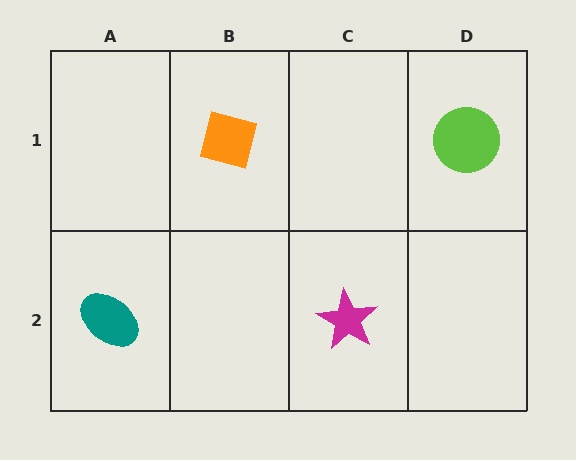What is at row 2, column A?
A teal ellipse.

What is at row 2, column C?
A magenta star.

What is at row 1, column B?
An orange square.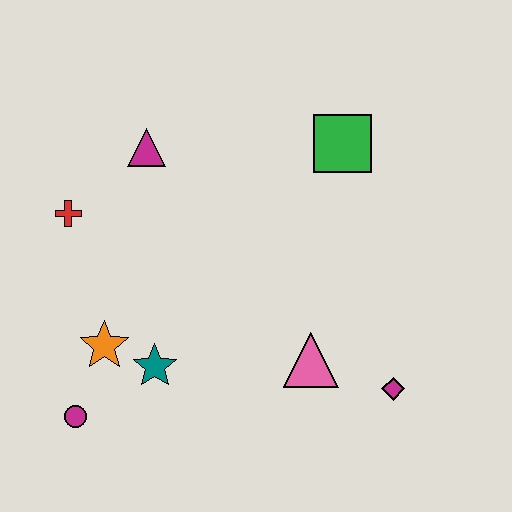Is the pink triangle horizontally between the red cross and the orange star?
No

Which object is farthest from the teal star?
The green square is farthest from the teal star.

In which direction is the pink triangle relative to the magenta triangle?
The pink triangle is below the magenta triangle.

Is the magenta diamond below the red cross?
Yes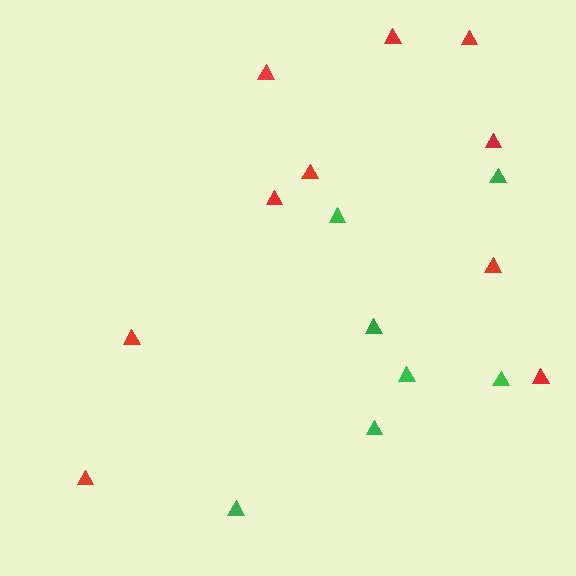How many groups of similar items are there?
There are 2 groups: one group of green triangles (7) and one group of red triangles (10).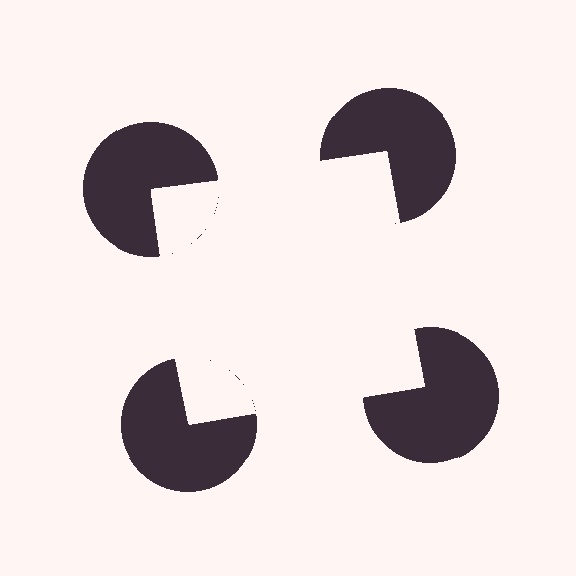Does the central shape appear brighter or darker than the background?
It typically appears slightly brighter than the background, even though no actual brightness change is drawn.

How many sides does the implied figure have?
4 sides.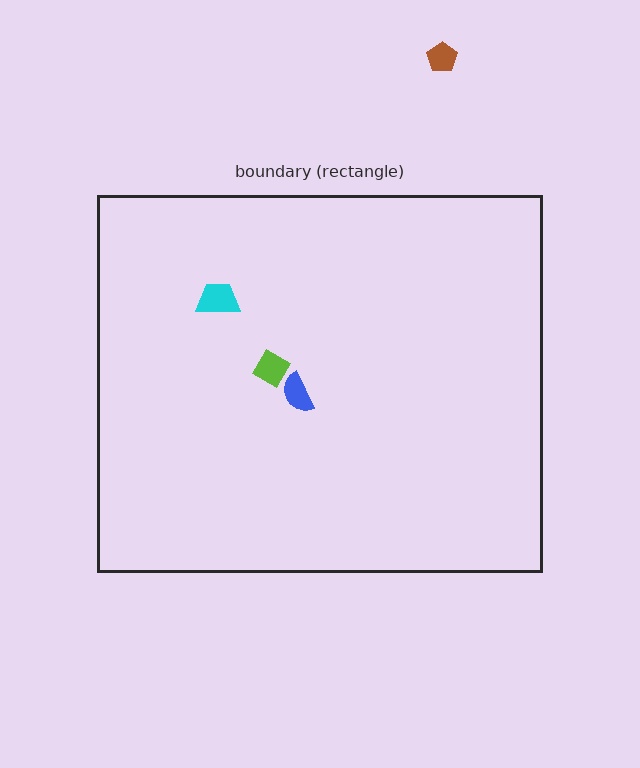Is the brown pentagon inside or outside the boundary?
Outside.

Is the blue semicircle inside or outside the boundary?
Inside.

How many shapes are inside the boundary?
3 inside, 1 outside.